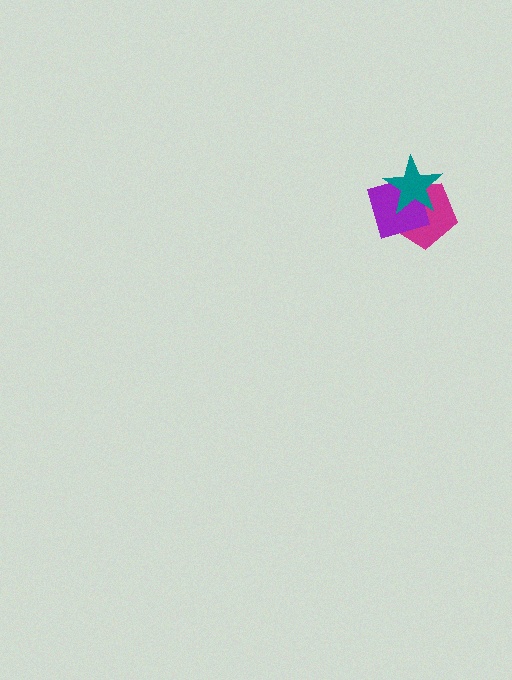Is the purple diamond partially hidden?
Yes, it is partially covered by another shape.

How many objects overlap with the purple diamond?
2 objects overlap with the purple diamond.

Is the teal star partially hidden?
No, no other shape covers it.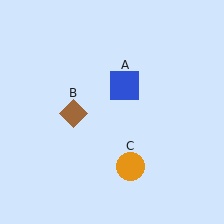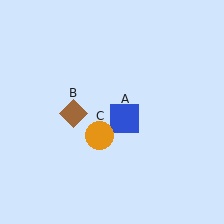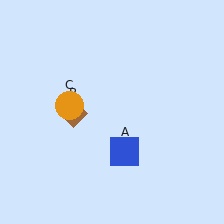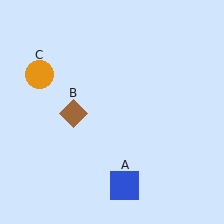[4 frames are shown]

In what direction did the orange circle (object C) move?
The orange circle (object C) moved up and to the left.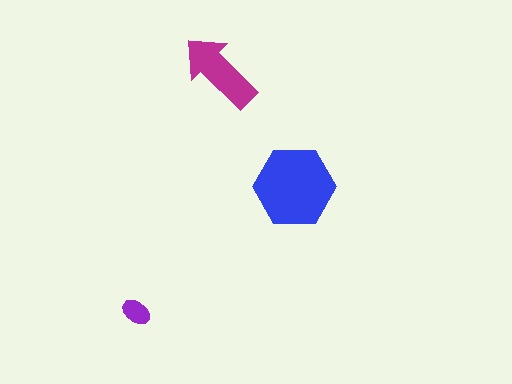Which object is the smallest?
The purple ellipse.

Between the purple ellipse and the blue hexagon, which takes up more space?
The blue hexagon.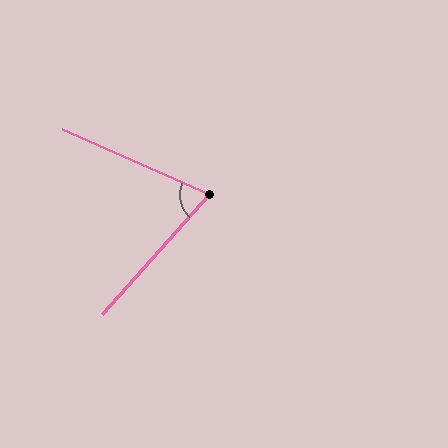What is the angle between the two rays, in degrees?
Approximately 72 degrees.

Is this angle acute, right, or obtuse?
It is acute.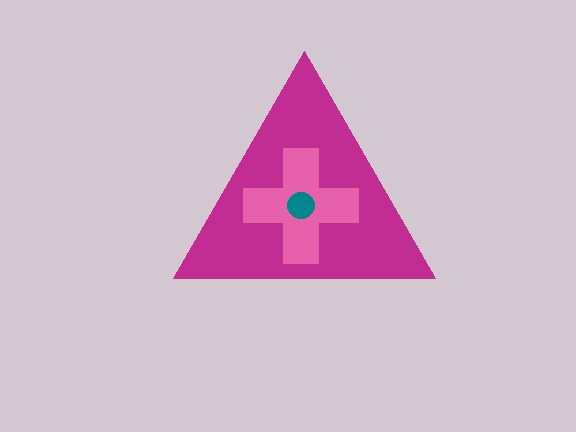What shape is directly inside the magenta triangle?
The pink cross.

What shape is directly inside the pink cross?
The teal circle.